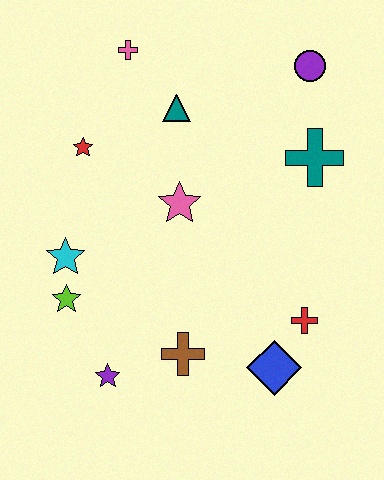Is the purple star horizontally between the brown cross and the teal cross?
No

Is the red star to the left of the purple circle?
Yes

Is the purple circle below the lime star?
No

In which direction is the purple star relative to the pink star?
The purple star is below the pink star.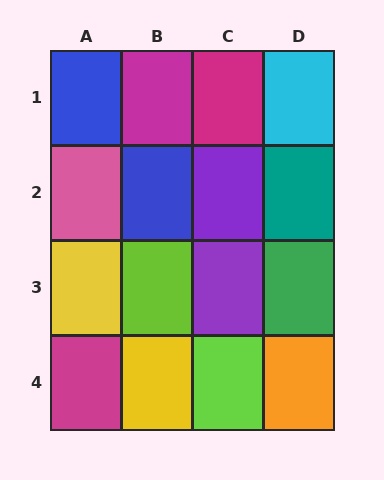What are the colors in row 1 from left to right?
Blue, magenta, magenta, cyan.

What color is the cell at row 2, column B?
Blue.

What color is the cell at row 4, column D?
Orange.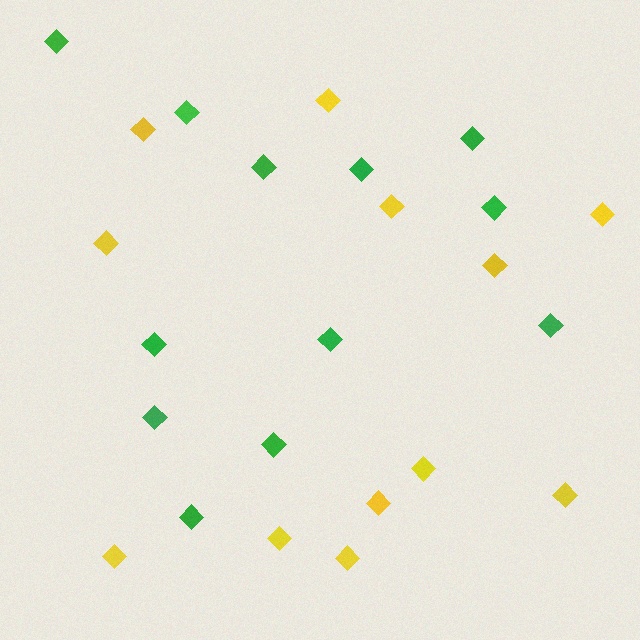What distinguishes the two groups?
There are 2 groups: one group of yellow diamonds (12) and one group of green diamonds (12).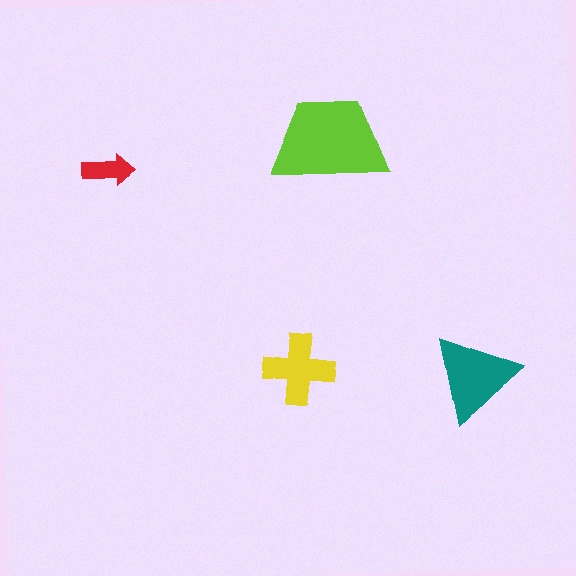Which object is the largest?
The lime trapezoid.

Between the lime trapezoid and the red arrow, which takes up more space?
The lime trapezoid.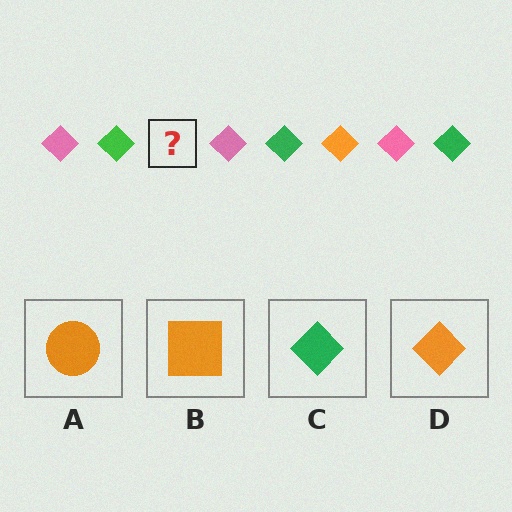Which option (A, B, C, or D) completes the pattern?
D.